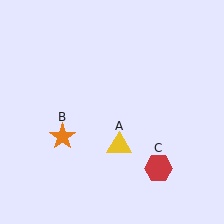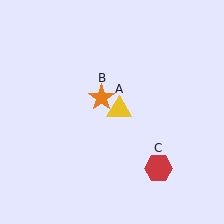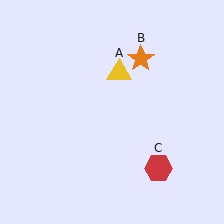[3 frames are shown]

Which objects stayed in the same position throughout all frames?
Red hexagon (object C) remained stationary.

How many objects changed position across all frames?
2 objects changed position: yellow triangle (object A), orange star (object B).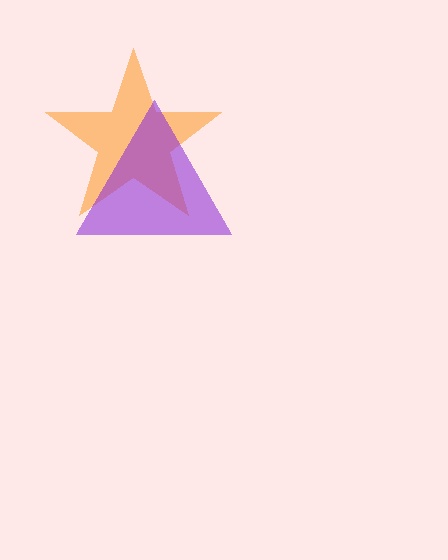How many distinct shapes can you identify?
There are 2 distinct shapes: an orange star, a purple triangle.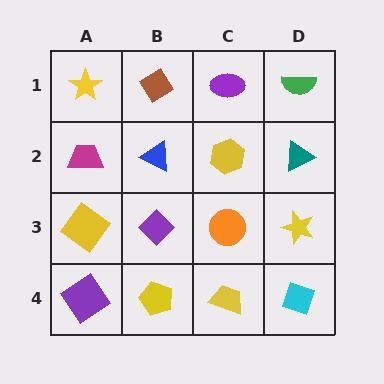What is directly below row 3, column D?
A cyan diamond.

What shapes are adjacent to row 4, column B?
A purple diamond (row 3, column B), a purple diamond (row 4, column A), a yellow trapezoid (row 4, column C).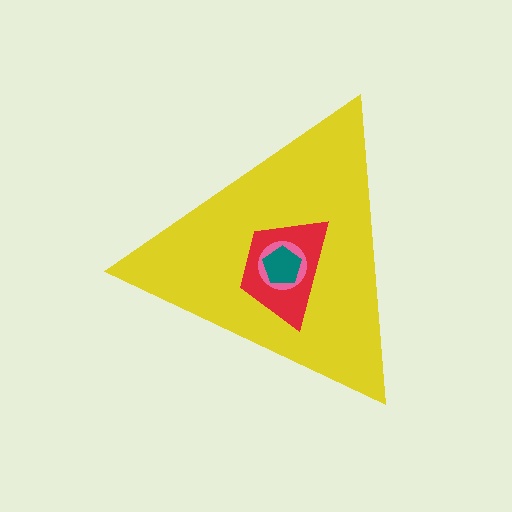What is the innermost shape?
The teal pentagon.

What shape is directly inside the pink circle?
The teal pentagon.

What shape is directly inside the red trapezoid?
The pink circle.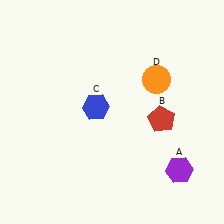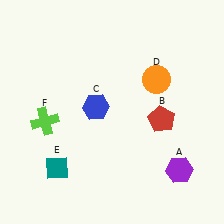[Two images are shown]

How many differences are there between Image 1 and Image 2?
There are 2 differences between the two images.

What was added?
A teal diamond (E), a lime cross (F) were added in Image 2.